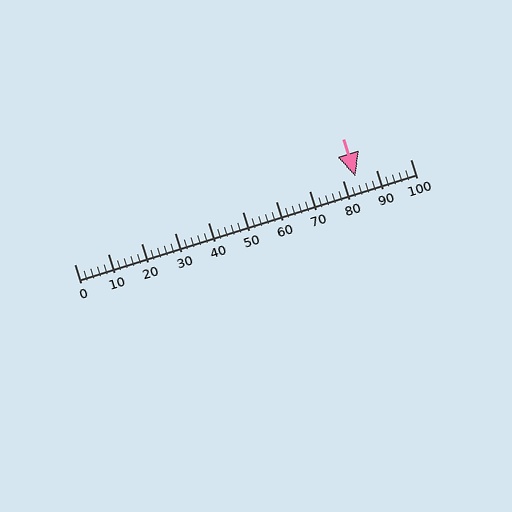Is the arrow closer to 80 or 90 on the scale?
The arrow is closer to 80.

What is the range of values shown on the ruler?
The ruler shows values from 0 to 100.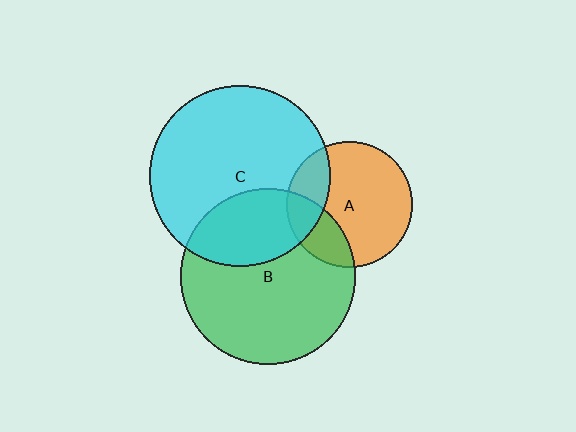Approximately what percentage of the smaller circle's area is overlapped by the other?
Approximately 30%.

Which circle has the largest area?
Circle C (cyan).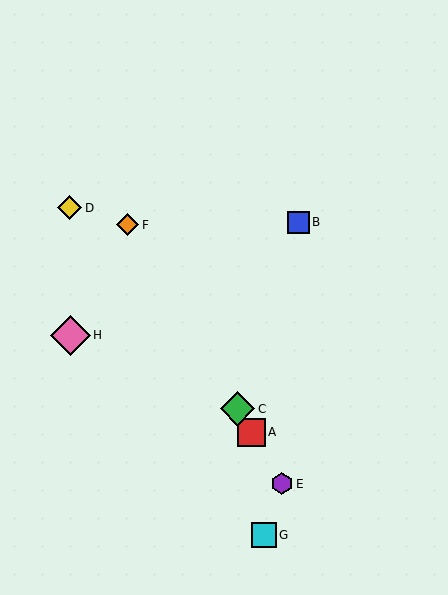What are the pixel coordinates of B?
Object B is at (298, 222).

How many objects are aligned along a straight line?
4 objects (A, C, E, F) are aligned along a straight line.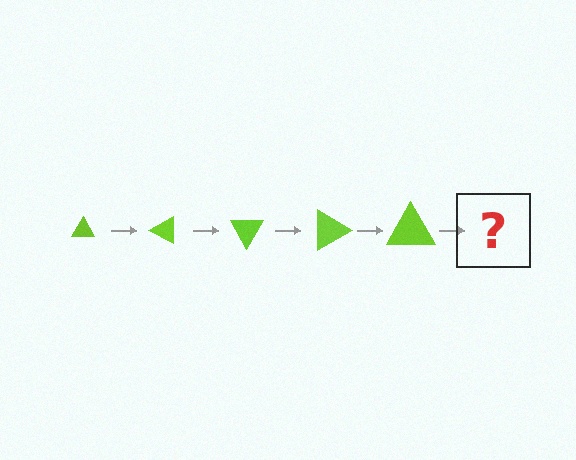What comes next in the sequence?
The next element should be a triangle, larger than the previous one and rotated 150 degrees from the start.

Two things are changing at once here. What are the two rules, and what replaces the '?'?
The two rules are that the triangle grows larger each step and it rotates 30 degrees each step. The '?' should be a triangle, larger than the previous one and rotated 150 degrees from the start.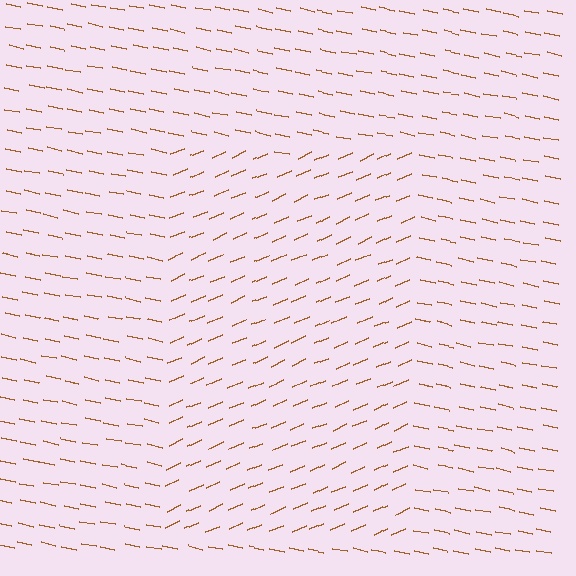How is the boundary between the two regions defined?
The boundary is defined purely by a change in line orientation (approximately 35 degrees difference). All lines are the same color and thickness.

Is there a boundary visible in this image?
Yes, there is a texture boundary formed by a change in line orientation.